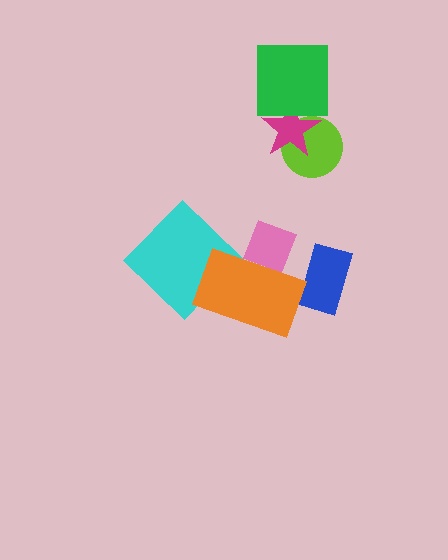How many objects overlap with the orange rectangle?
2 objects overlap with the orange rectangle.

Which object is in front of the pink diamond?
The orange rectangle is in front of the pink diamond.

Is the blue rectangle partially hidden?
No, no other shape covers it.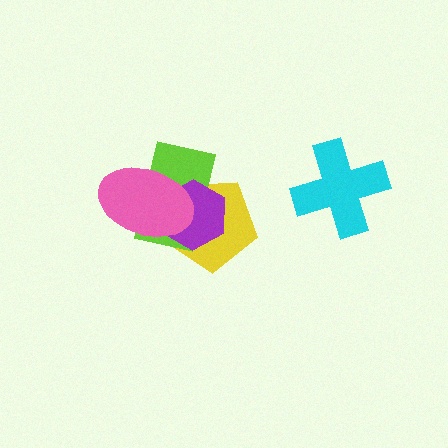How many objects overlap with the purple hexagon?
3 objects overlap with the purple hexagon.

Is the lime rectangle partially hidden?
Yes, it is partially covered by another shape.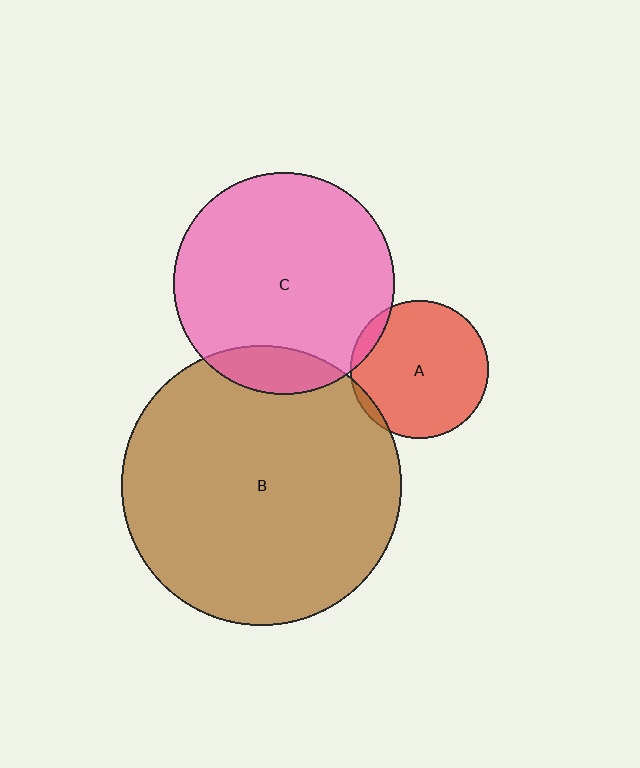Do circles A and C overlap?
Yes.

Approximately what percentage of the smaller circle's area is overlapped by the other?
Approximately 5%.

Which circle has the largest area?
Circle B (brown).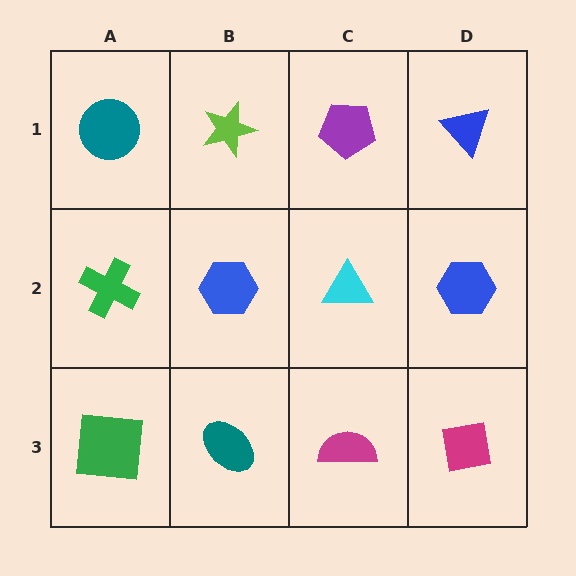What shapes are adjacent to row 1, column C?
A cyan triangle (row 2, column C), a lime star (row 1, column B), a blue triangle (row 1, column D).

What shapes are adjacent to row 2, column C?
A purple pentagon (row 1, column C), a magenta semicircle (row 3, column C), a blue hexagon (row 2, column B), a blue hexagon (row 2, column D).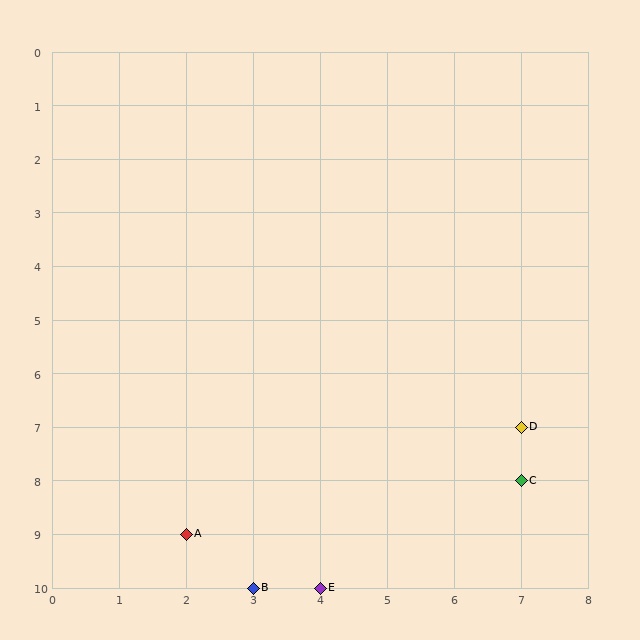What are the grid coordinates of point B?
Point B is at grid coordinates (3, 10).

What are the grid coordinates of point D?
Point D is at grid coordinates (7, 7).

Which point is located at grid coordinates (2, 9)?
Point A is at (2, 9).